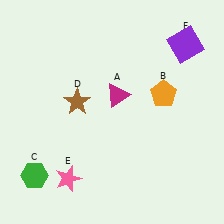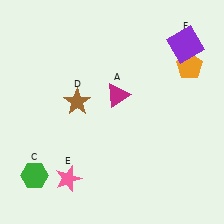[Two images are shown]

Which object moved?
The orange pentagon (B) moved up.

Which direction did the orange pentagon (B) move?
The orange pentagon (B) moved up.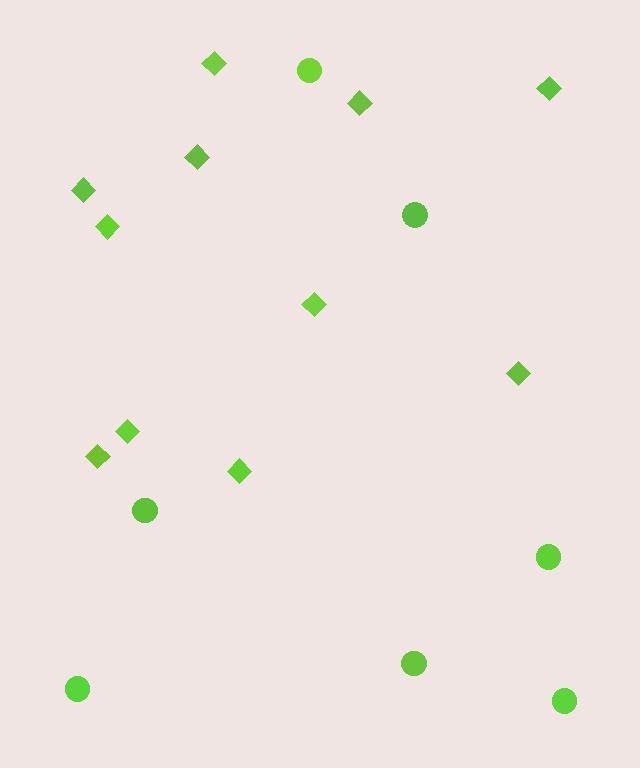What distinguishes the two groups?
There are 2 groups: one group of circles (7) and one group of diamonds (11).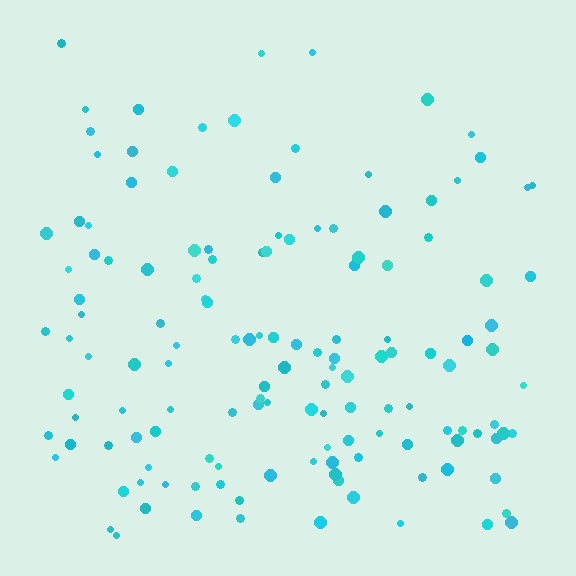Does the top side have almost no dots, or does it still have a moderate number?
Still a moderate number, just noticeably fewer than the bottom.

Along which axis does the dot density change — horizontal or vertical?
Vertical.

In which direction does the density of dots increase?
From top to bottom, with the bottom side densest.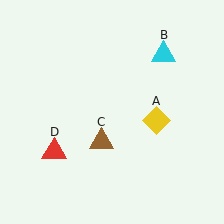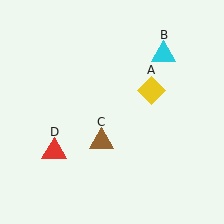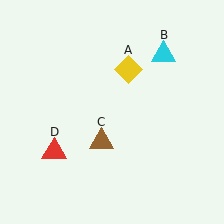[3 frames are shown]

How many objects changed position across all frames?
1 object changed position: yellow diamond (object A).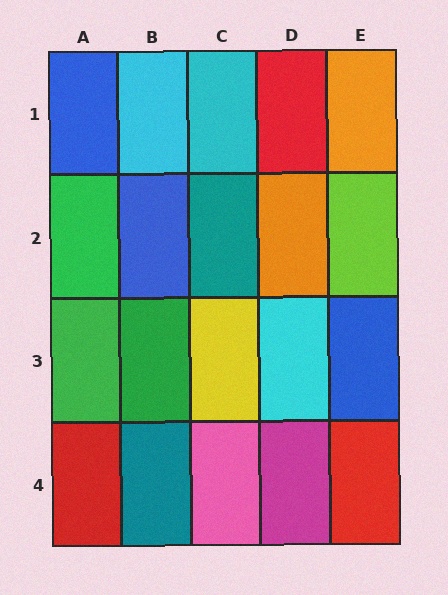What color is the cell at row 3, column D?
Cyan.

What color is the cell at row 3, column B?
Green.